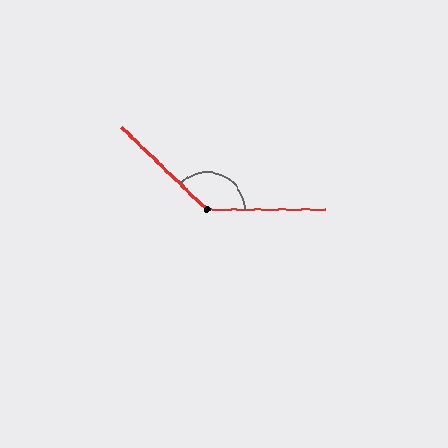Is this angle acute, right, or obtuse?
It is obtuse.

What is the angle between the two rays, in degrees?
Approximately 136 degrees.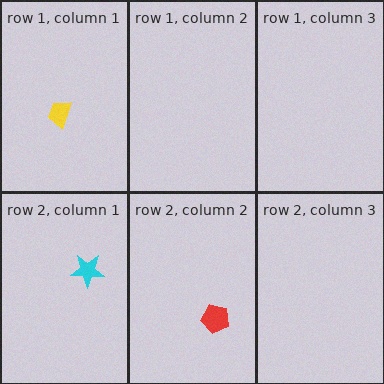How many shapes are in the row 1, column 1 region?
1.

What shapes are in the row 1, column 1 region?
The yellow trapezoid.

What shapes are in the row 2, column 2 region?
The red pentagon.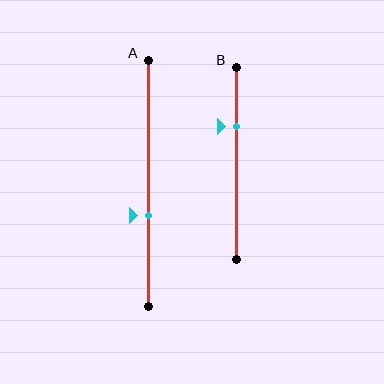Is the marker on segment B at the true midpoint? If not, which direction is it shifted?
No, the marker on segment B is shifted upward by about 19% of the segment length.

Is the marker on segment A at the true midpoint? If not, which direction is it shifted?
No, the marker on segment A is shifted downward by about 13% of the segment length.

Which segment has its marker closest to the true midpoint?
Segment A has its marker closest to the true midpoint.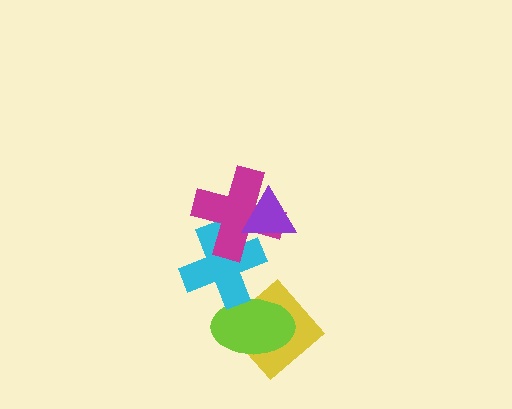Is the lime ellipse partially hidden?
Yes, it is partially covered by another shape.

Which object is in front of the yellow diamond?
The lime ellipse is in front of the yellow diamond.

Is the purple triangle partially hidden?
No, no other shape covers it.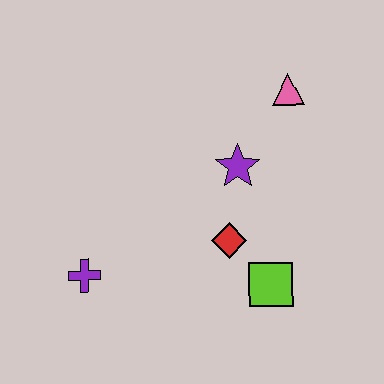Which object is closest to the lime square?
The red diamond is closest to the lime square.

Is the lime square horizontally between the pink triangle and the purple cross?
Yes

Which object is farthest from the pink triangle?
The purple cross is farthest from the pink triangle.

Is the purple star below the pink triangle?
Yes